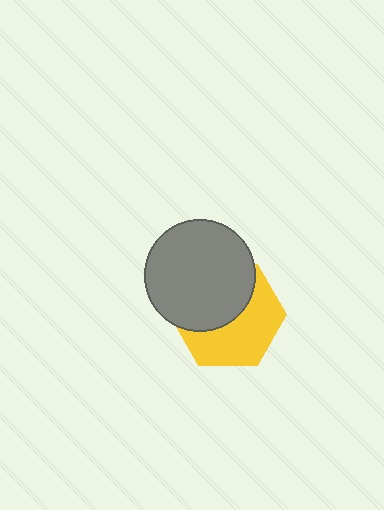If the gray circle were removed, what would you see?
You would see the complete yellow hexagon.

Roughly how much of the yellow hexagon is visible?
About half of it is visible (roughly 52%).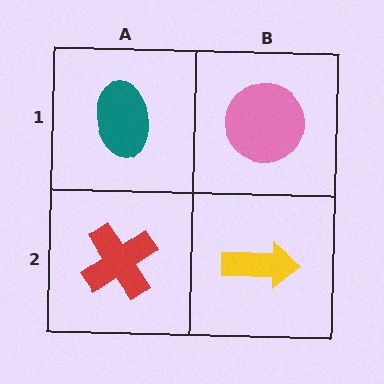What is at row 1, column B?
A pink circle.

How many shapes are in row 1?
2 shapes.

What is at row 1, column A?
A teal ellipse.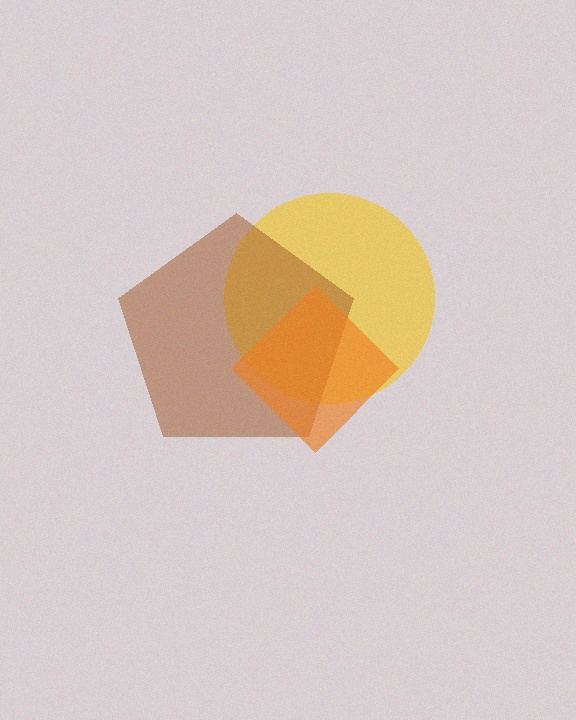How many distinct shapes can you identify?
There are 3 distinct shapes: a yellow circle, a brown pentagon, an orange diamond.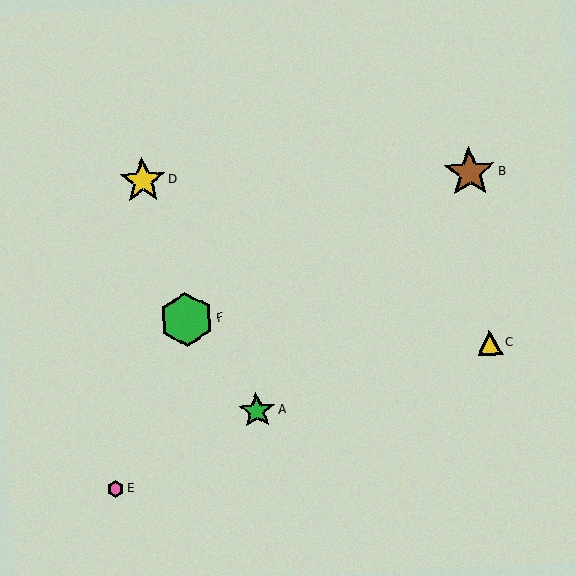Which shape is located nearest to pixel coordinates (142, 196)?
The yellow star (labeled D) at (143, 181) is nearest to that location.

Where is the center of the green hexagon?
The center of the green hexagon is at (186, 320).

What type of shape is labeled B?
Shape B is a brown star.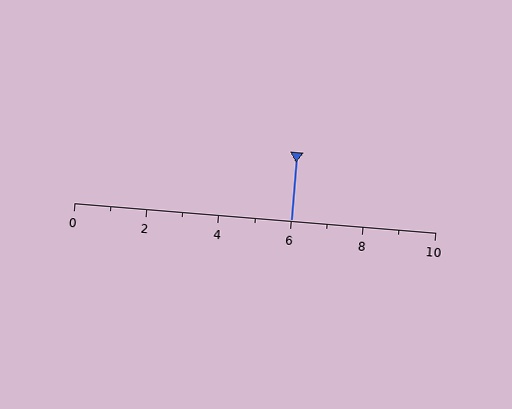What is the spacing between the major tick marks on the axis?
The major ticks are spaced 2 apart.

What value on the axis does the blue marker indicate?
The marker indicates approximately 6.